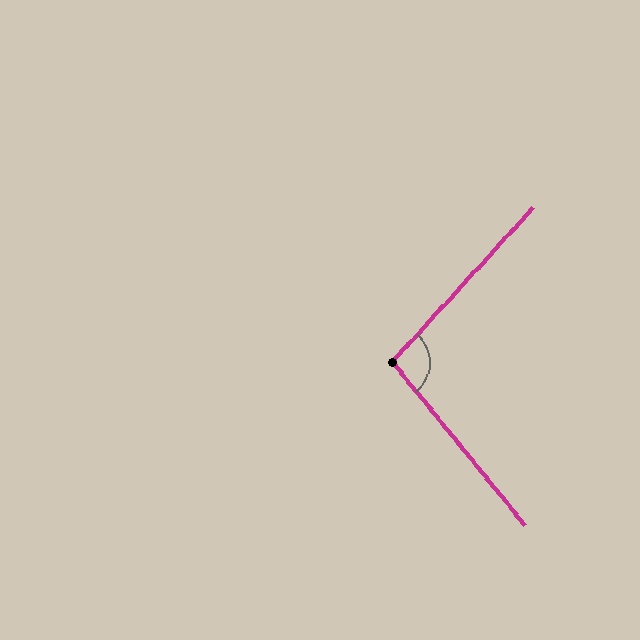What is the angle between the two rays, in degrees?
Approximately 98 degrees.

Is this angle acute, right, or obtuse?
It is obtuse.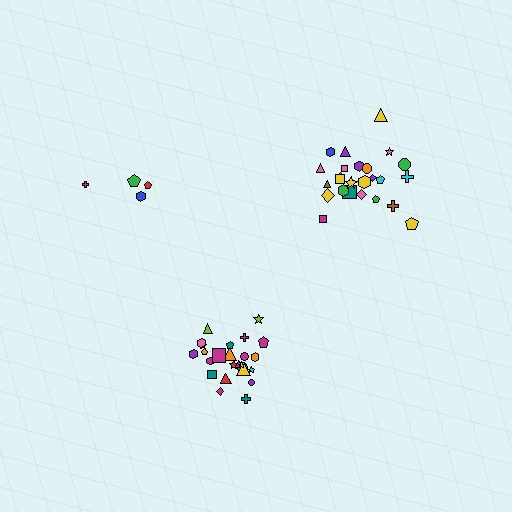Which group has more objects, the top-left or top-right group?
The top-right group.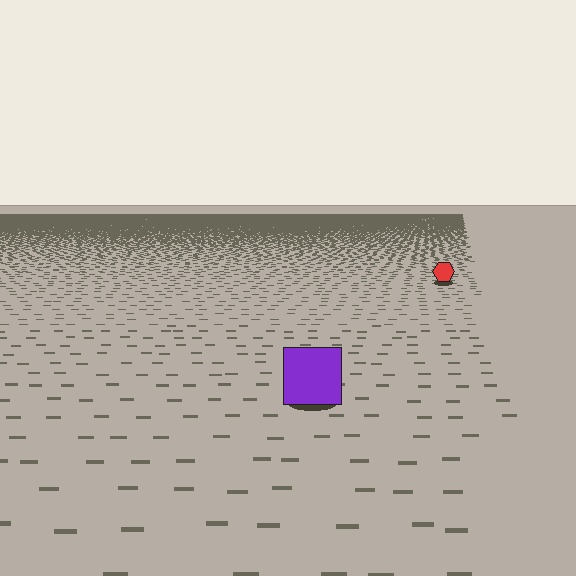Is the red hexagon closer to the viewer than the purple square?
No. The purple square is closer — you can tell from the texture gradient: the ground texture is coarser near it.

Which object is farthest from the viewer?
The red hexagon is farthest from the viewer. It appears smaller and the ground texture around it is denser.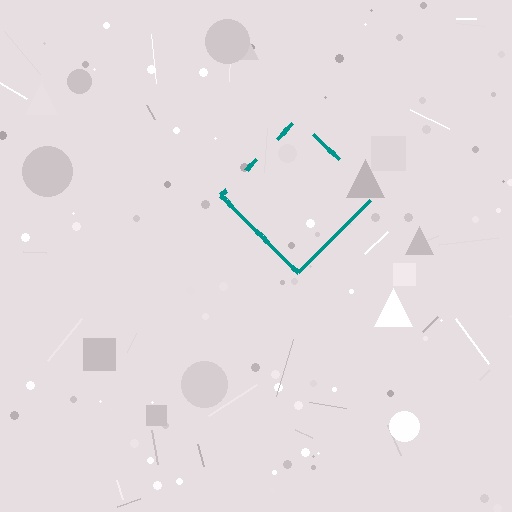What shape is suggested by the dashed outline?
The dashed outline suggests a diamond.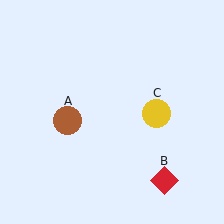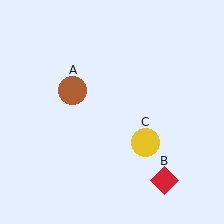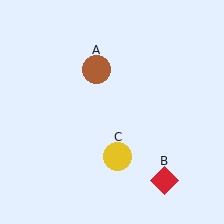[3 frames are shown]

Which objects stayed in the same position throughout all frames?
Red diamond (object B) remained stationary.